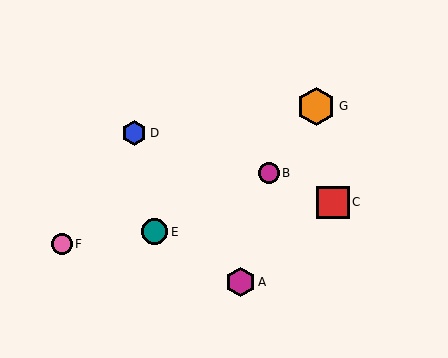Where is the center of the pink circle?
The center of the pink circle is at (62, 244).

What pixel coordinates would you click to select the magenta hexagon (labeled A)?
Click at (240, 282) to select the magenta hexagon A.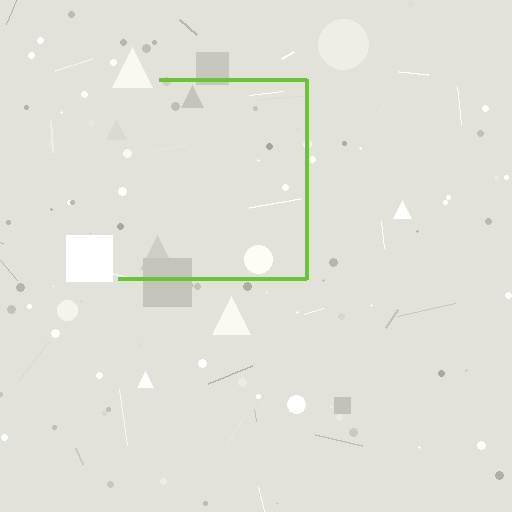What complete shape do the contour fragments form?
The contour fragments form a square.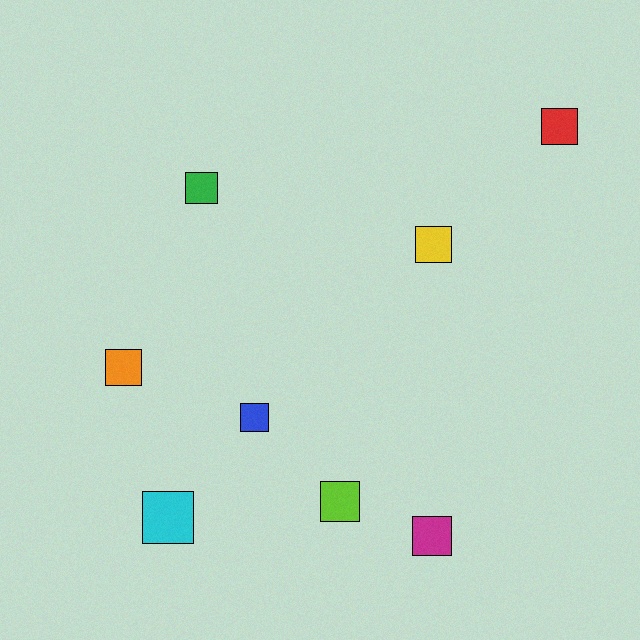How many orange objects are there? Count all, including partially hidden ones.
There is 1 orange object.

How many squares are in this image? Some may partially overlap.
There are 8 squares.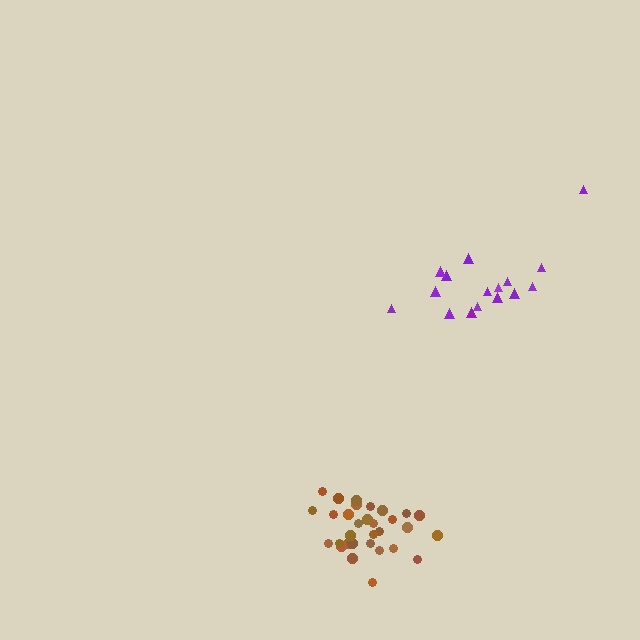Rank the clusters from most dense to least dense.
brown, purple.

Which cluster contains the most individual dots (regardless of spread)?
Brown (32).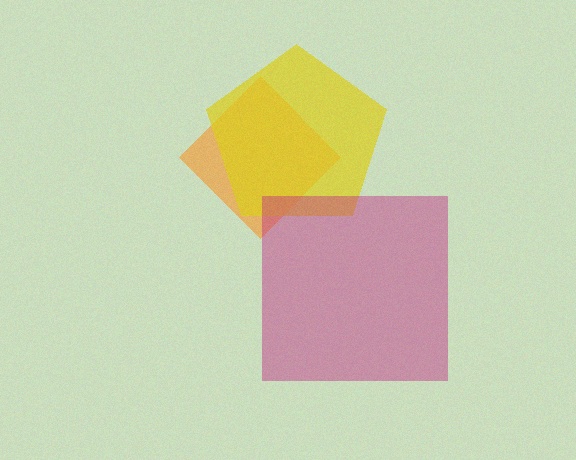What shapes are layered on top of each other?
The layered shapes are: an orange diamond, a yellow pentagon, a magenta square.